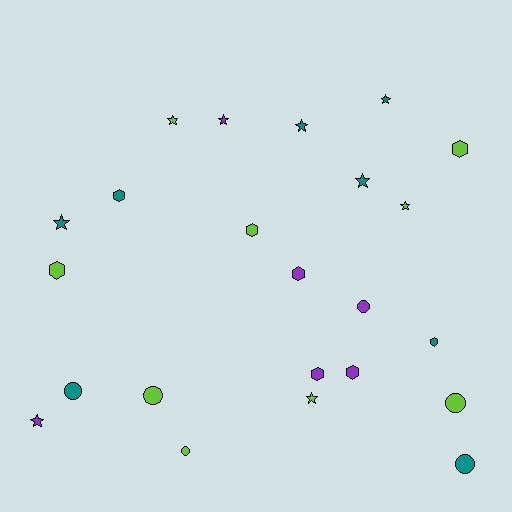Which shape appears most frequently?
Star, with 9 objects.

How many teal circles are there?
There are 2 teal circles.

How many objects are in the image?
There are 23 objects.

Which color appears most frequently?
Lime, with 9 objects.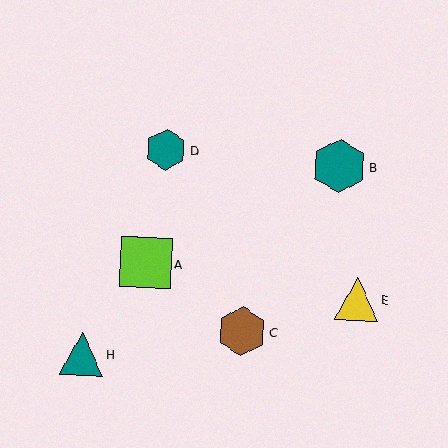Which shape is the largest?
The teal hexagon (labeled B) is the largest.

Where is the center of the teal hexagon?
The center of the teal hexagon is at (339, 166).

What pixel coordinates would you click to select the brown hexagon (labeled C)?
Click at (242, 331) to select the brown hexagon C.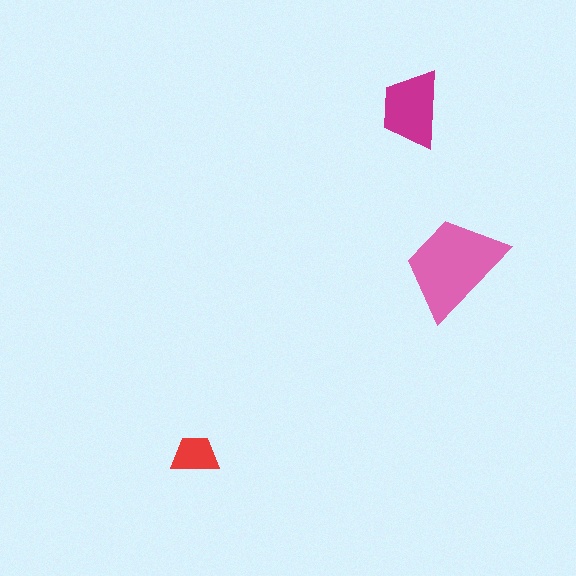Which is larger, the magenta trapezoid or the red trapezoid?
The magenta one.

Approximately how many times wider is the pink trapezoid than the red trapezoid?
About 2 times wider.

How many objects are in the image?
There are 3 objects in the image.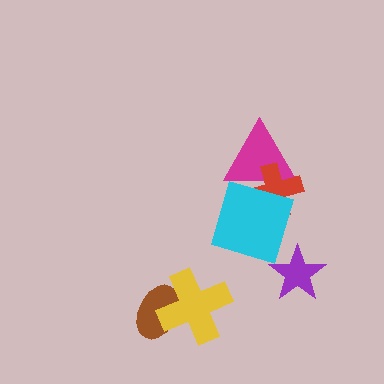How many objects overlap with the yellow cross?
1 object overlaps with the yellow cross.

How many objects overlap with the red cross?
2 objects overlap with the red cross.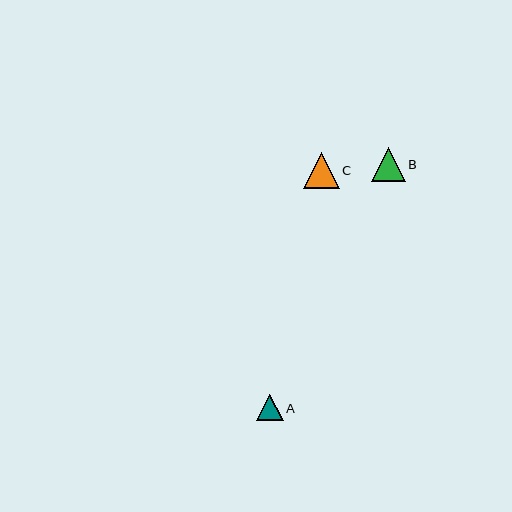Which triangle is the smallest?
Triangle A is the smallest with a size of approximately 26 pixels.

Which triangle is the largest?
Triangle C is the largest with a size of approximately 36 pixels.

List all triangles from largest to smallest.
From largest to smallest: C, B, A.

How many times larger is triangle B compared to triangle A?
Triangle B is approximately 1.3 times the size of triangle A.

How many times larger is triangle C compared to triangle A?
Triangle C is approximately 1.4 times the size of triangle A.